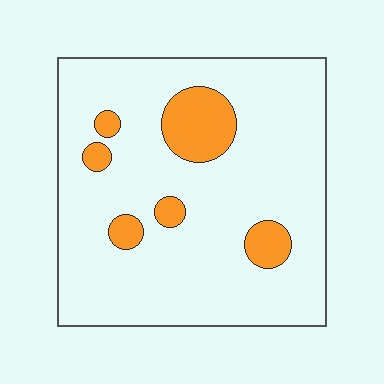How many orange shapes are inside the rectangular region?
6.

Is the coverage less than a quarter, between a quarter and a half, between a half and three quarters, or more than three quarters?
Less than a quarter.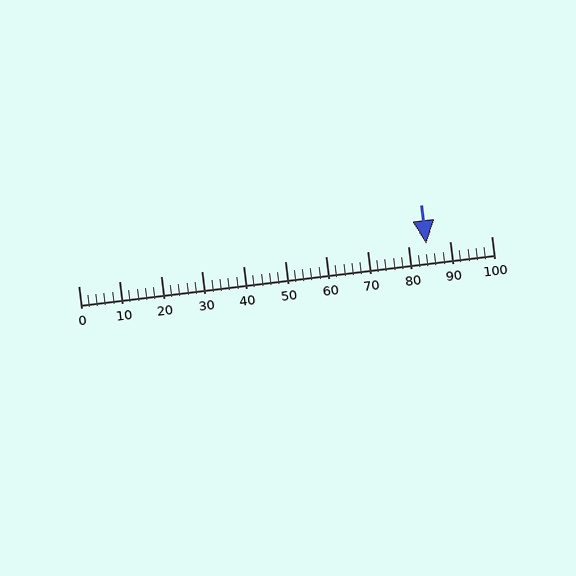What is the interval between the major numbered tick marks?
The major tick marks are spaced 10 units apart.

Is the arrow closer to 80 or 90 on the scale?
The arrow is closer to 80.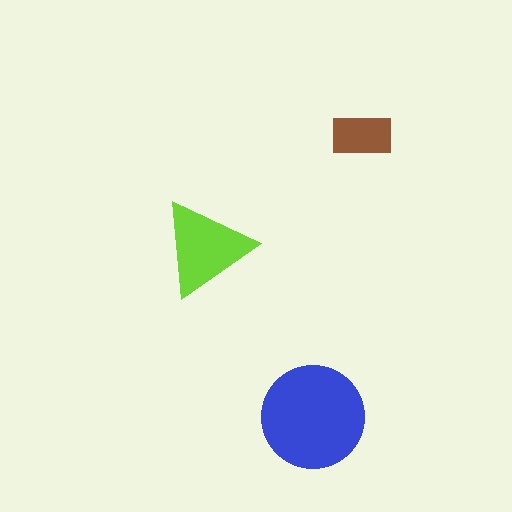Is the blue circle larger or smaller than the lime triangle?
Larger.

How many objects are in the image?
There are 3 objects in the image.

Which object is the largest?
The blue circle.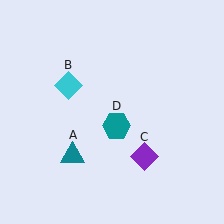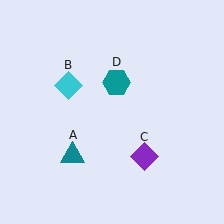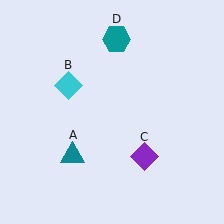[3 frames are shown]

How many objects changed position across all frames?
1 object changed position: teal hexagon (object D).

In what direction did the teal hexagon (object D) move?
The teal hexagon (object D) moved up.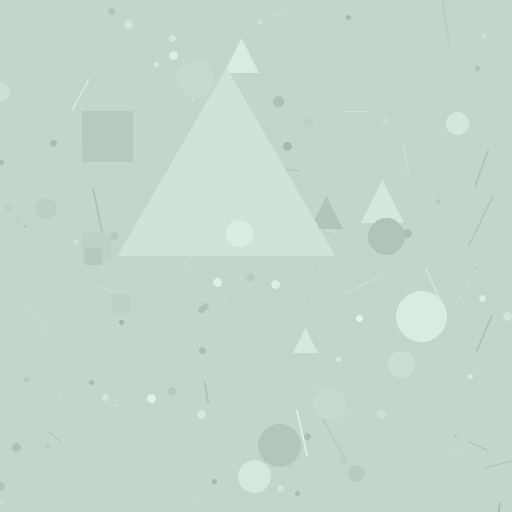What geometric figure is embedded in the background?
A triangle is embedded in the background.